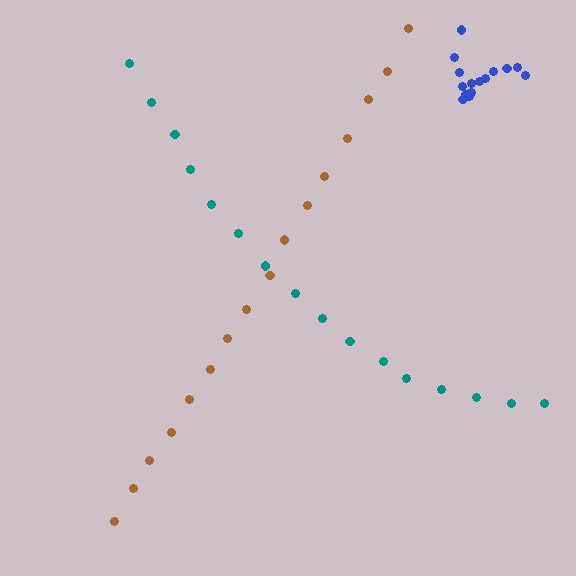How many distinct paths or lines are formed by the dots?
There are 3 distinct paths.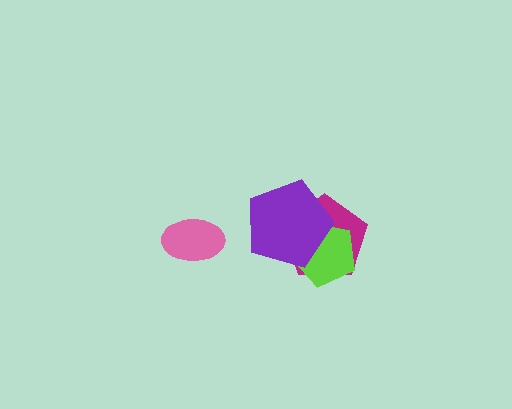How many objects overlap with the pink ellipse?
0 objects overlap with the pink ellipse.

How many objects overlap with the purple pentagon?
2 objects overlap with the purple pentagon.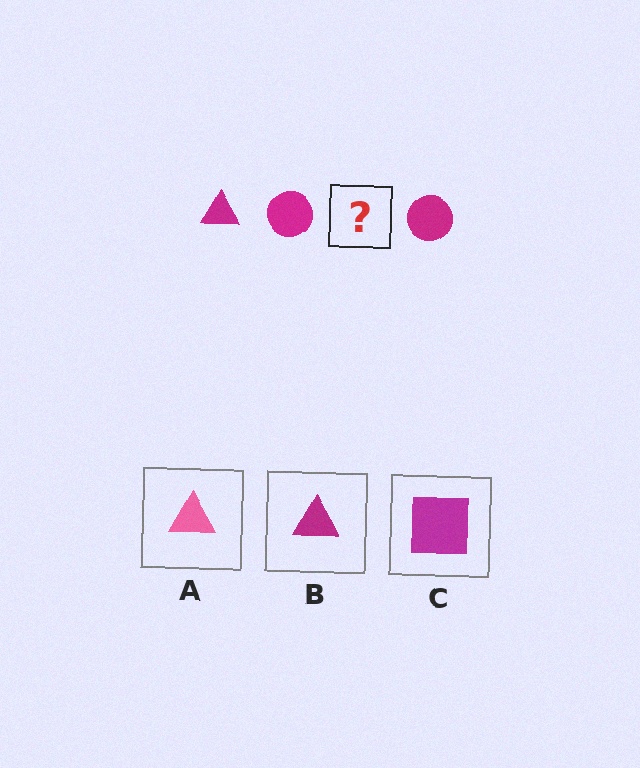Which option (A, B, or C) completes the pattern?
B.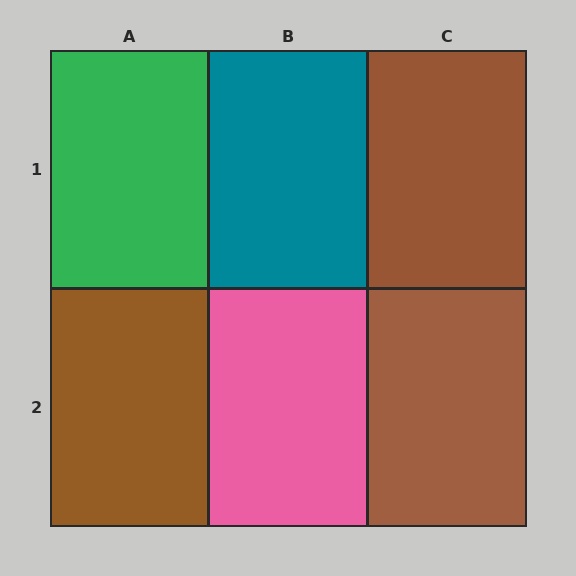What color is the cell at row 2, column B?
Pink.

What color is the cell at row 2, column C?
Brown.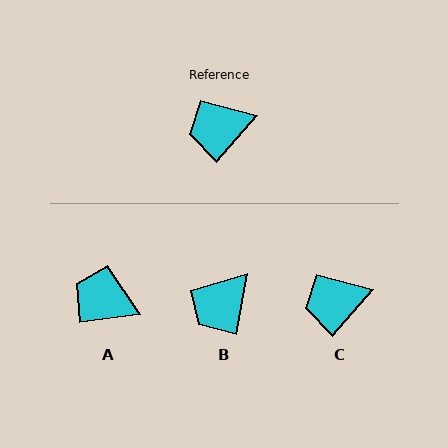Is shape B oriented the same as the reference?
No, it is off by about 31 degrees.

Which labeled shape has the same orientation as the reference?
C.